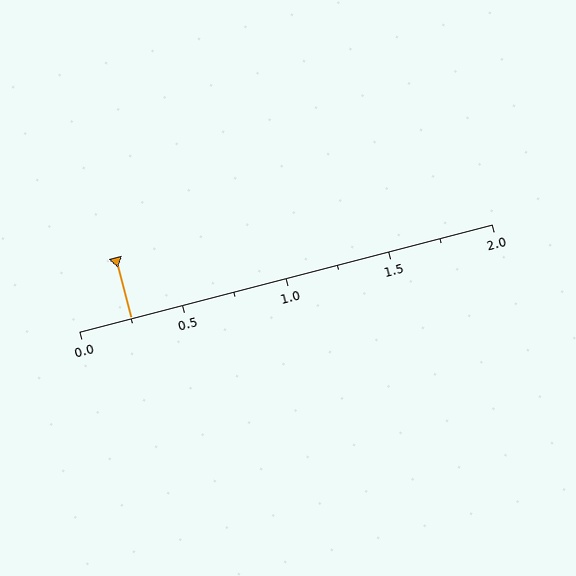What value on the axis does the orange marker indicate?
The marker indicates approximately 0.25.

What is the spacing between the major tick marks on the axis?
The major ticks are spaced 0.5 apart.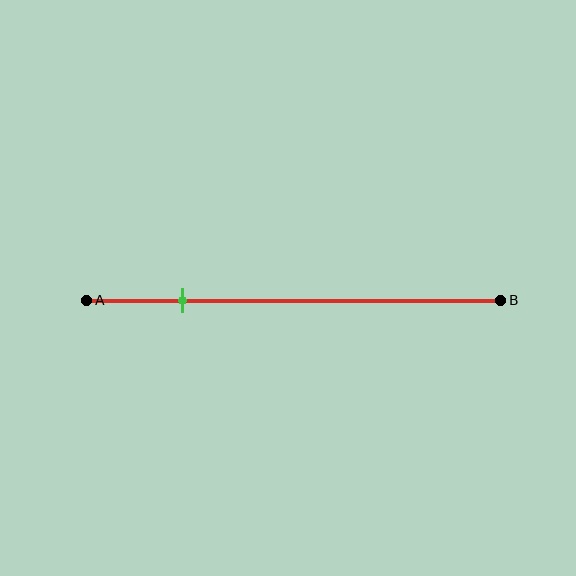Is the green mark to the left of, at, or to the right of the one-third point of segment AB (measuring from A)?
The green mark is to the left of the one-third point of segment AB.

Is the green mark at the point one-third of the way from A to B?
No, the mark is at about 25% from A, not at the 33% one-third point.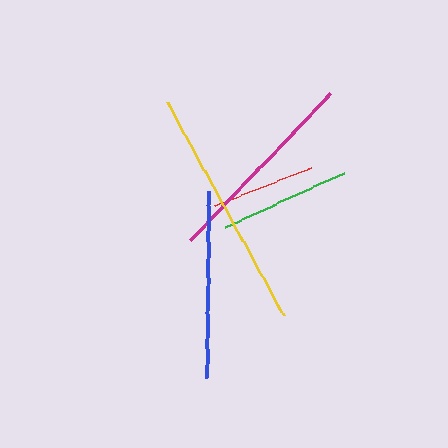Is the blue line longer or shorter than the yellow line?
The yellow line is longer than the blue line.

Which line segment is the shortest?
The red line is the shortest at approximately 104 pixels.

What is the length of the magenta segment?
The magenta segment is approximately 203 pixels long.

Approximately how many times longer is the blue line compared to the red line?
The blue line is approximately 1.8 times the length of the red line.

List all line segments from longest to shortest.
From longest to shortest: yellow, magenta, blue, green, red.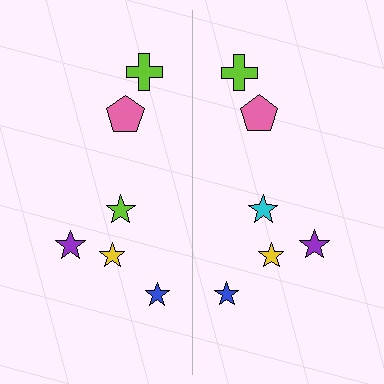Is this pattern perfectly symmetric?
No, the pattern is not perfectly symmetric. The cyan star on the right side breaks the symmetry — its mirror counterpart is lime.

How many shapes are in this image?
There are 12 shapes in this image.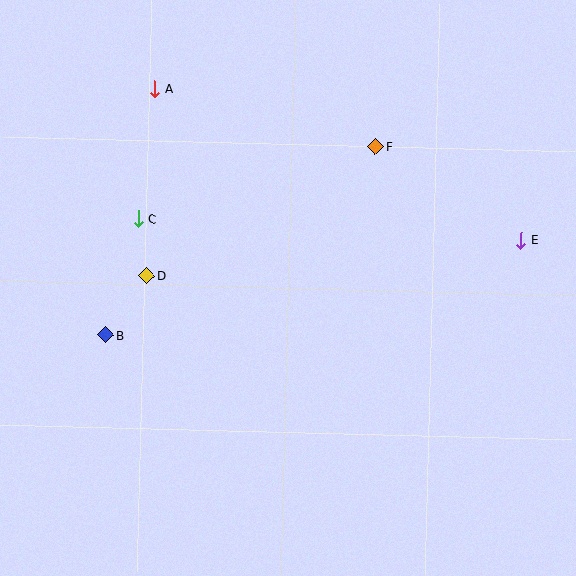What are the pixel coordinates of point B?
Point B is at (106, 335).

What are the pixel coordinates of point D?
Point D is at (147, 275).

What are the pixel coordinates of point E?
Point E is at (521, 240).